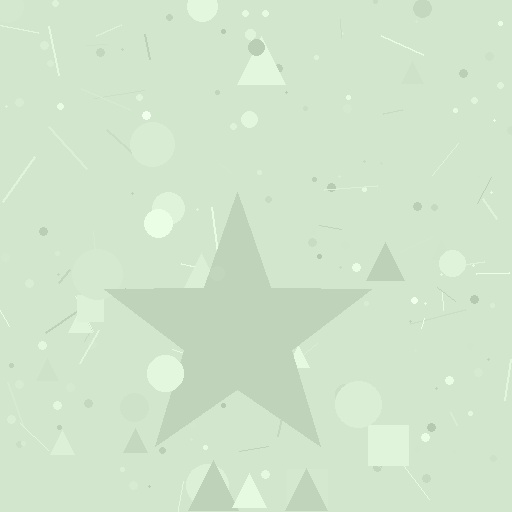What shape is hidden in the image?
A star is hidden in the image.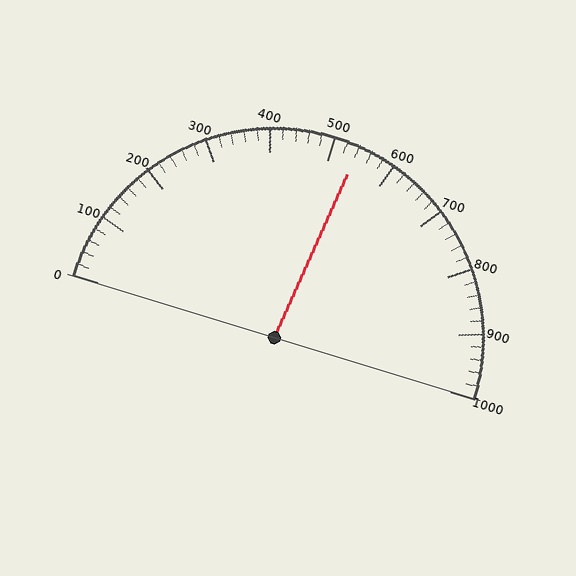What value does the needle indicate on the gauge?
The needle indicates approximately 540.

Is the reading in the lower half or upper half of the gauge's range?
The reading is in the upper half of the range (0 to 1000).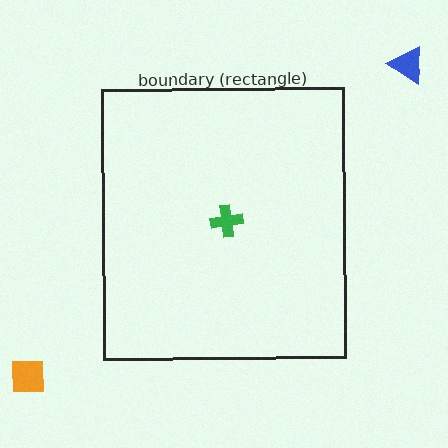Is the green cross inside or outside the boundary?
Inside.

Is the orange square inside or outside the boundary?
Outside.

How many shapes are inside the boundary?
1 inside, 2 outside.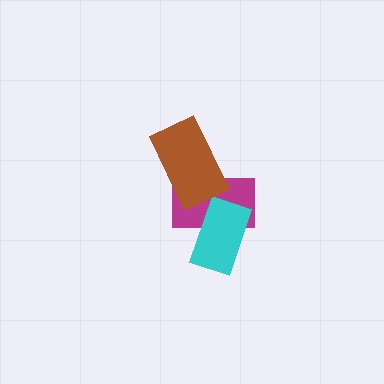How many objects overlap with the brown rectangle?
1 object overlaps with the brown rectangle.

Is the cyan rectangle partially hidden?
No, no other shape covers it.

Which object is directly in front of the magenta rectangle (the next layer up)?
The cyan rectangle is directly in front of the magenta rectangle.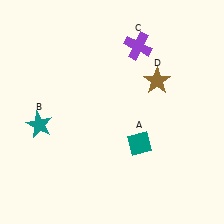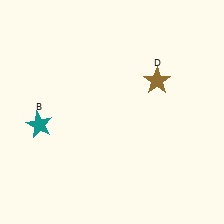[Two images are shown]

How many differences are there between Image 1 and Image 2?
There are 2 differences between the two images.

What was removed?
The teal diamond (A), the purple cross (C) were removed in Image 2.